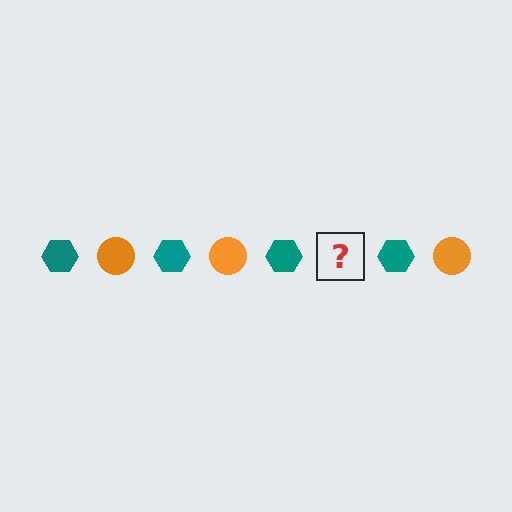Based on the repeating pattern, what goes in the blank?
The blank should be an orange circle.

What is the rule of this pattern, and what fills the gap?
The rule is that the pattern alternates between teal hexagon and orange circle. The gap should be filled with an orange circle.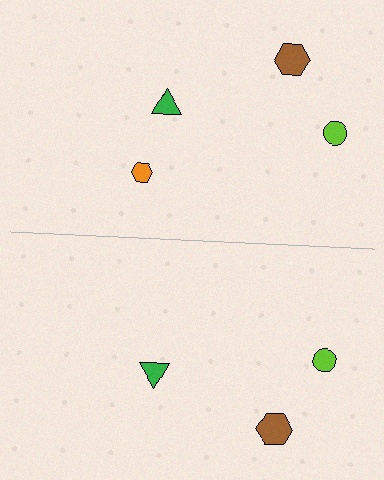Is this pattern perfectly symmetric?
No, the pattern is not perfectly symmetric. A orange hexagon is missing from the bottom side.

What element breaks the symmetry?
A orange hexagon is missing from the bottom side.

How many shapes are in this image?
There are 7 shapes in this image.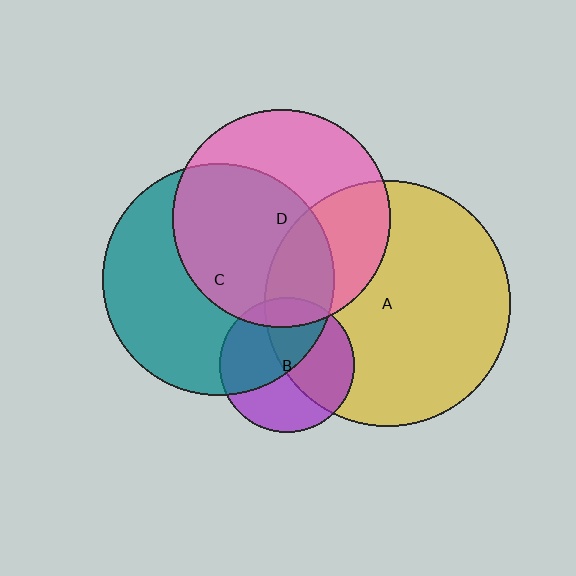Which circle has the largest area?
Circle A (yellow).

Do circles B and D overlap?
Yes.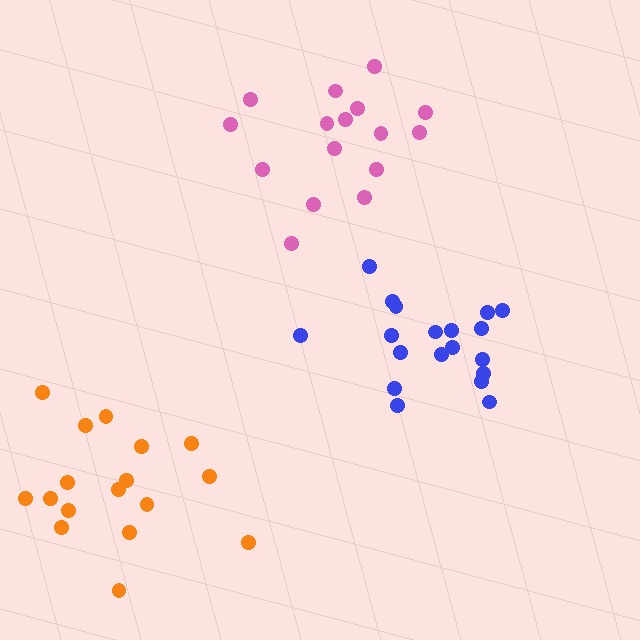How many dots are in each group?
Group 1: 16 dots, Group 2: 17 dots, Group 3: 19 dots (52 total).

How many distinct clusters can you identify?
There are 3 distinct clusters.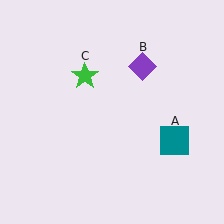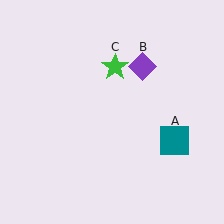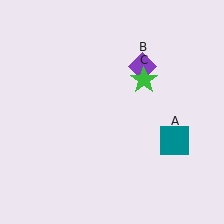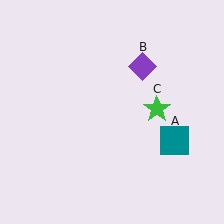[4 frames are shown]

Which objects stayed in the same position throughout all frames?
Teal square (object A) and purple diamond (object B) remained stationary.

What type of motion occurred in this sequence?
The green star (object C) rotated clockwise around the center of the scene.